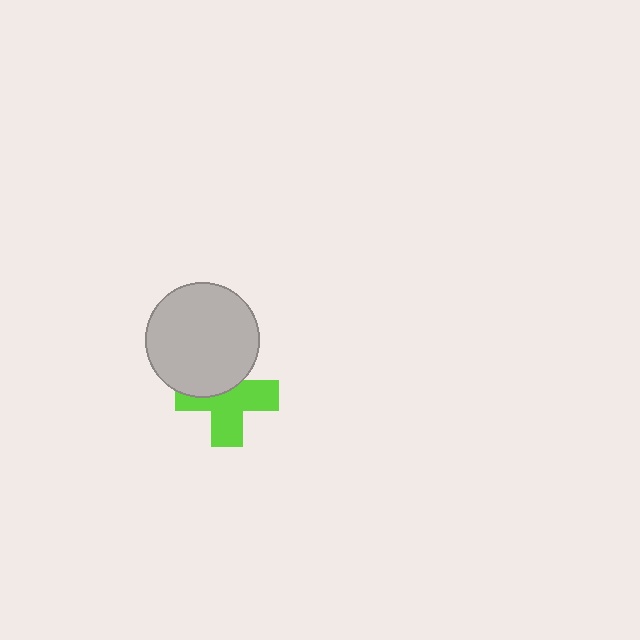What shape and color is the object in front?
The object in front is a light gray circle.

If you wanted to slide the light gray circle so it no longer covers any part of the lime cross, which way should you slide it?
Slide it up — that is the most direct way to separate the two shapes.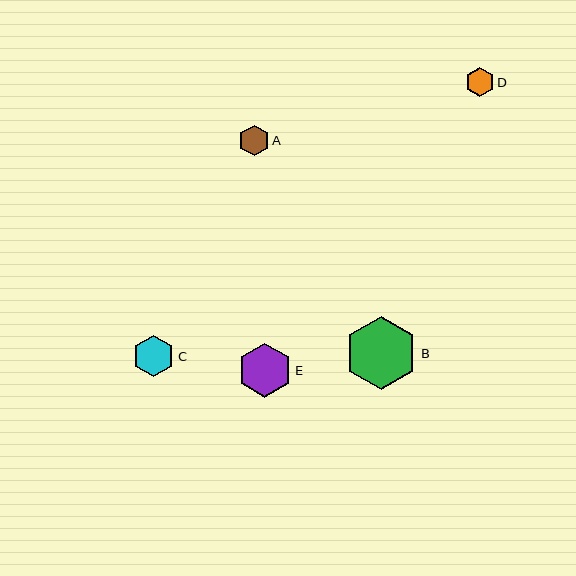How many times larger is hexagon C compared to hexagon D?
Hexagon C is approximately 1.4 times the size of hexagon D.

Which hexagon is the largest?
Hexagon B is the largest with a size of approximately 73 pixels.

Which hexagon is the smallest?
Hexagon D is the smallest with a size of approximately 29 pixels.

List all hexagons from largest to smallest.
From largest to smallest: B, E, C, A, D.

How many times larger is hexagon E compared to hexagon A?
Hexagon E is approximately 1.8 times the size of hexagon A.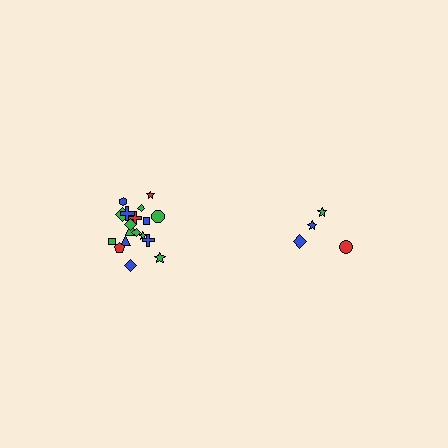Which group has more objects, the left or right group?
The left group.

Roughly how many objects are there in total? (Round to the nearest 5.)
Roughly 20 objects in total.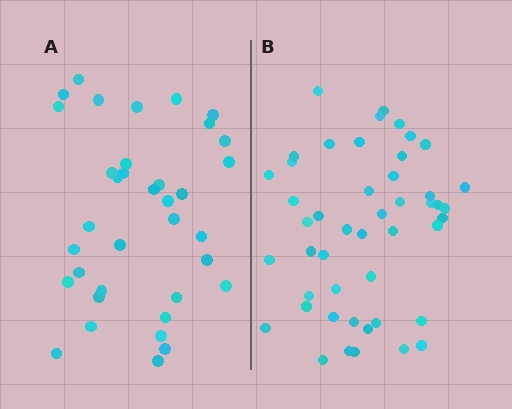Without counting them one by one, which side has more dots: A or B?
Region B (the right region) has more dots.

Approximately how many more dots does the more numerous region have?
Region B has roughly 12 or so more dots than region A.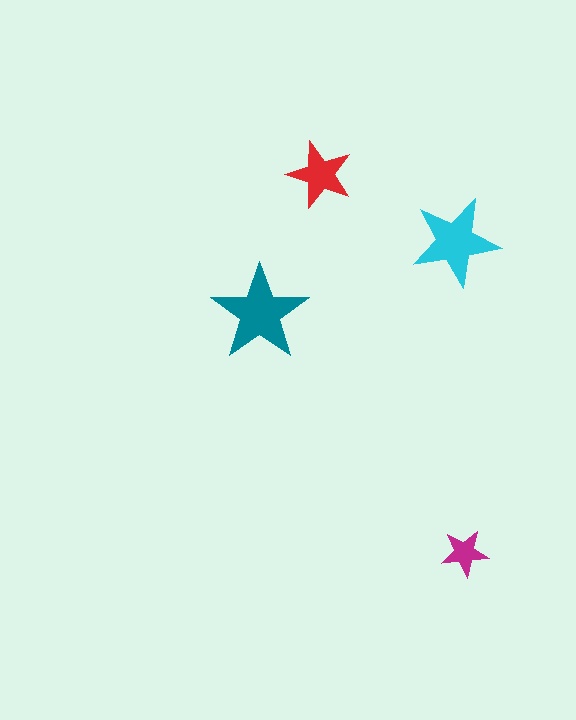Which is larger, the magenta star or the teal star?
The teal one.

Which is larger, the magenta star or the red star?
The red one.